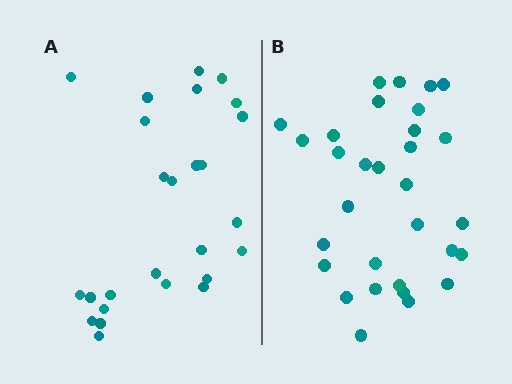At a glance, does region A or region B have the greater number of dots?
Region B (the right region) has more dots.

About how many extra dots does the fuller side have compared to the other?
Region B has about 5 more dots than region A.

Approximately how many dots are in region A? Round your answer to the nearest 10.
About 30 dots. (The exact count is 26, which rounds to 30.)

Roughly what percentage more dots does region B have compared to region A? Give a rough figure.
About 20% more.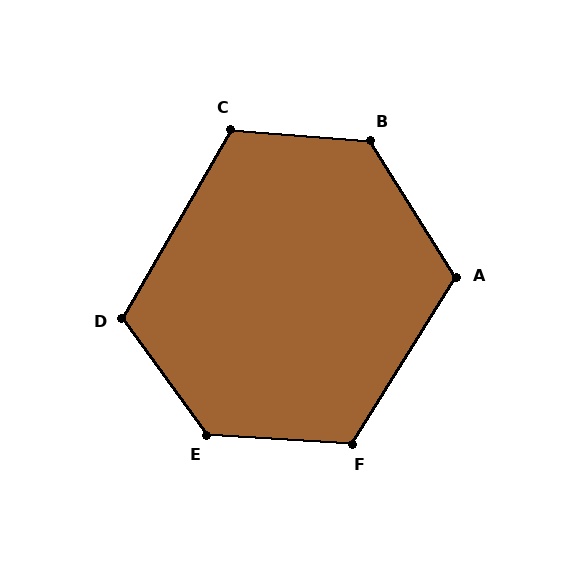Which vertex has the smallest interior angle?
D, at approximately 114 degrees.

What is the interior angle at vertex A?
Approximately 116 degrees (obtuse).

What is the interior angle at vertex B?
Approximately 127 degrees (obtuse).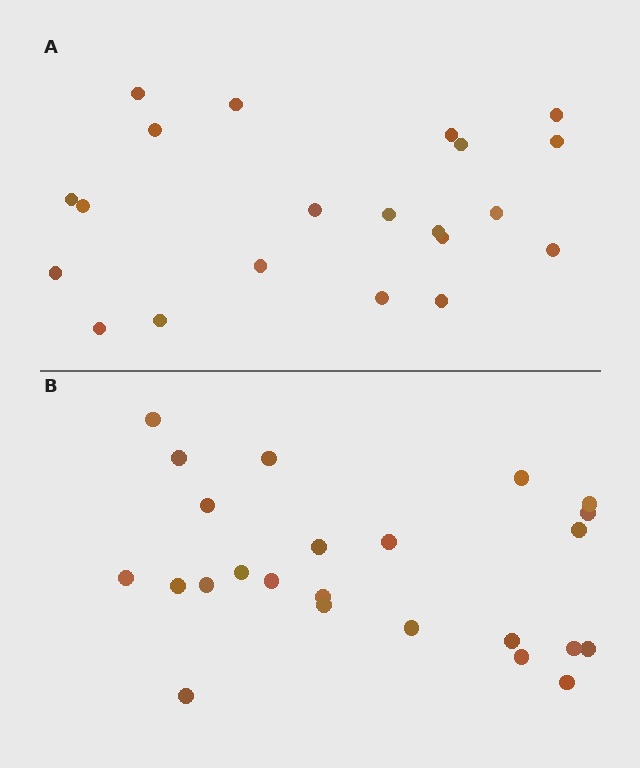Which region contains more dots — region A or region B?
Region B (the bottom region) has more dots.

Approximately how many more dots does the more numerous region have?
Region B has just a few more — roughly 2 or 3 more dots than region A.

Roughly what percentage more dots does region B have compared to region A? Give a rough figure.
About 15% more.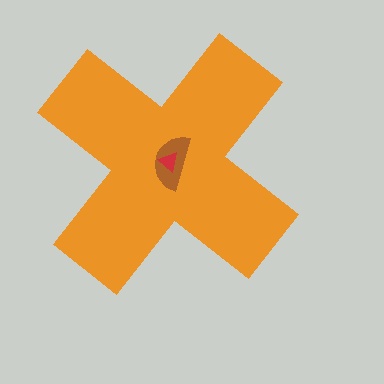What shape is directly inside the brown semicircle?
The red triangle.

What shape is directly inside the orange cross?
The brown semicircle.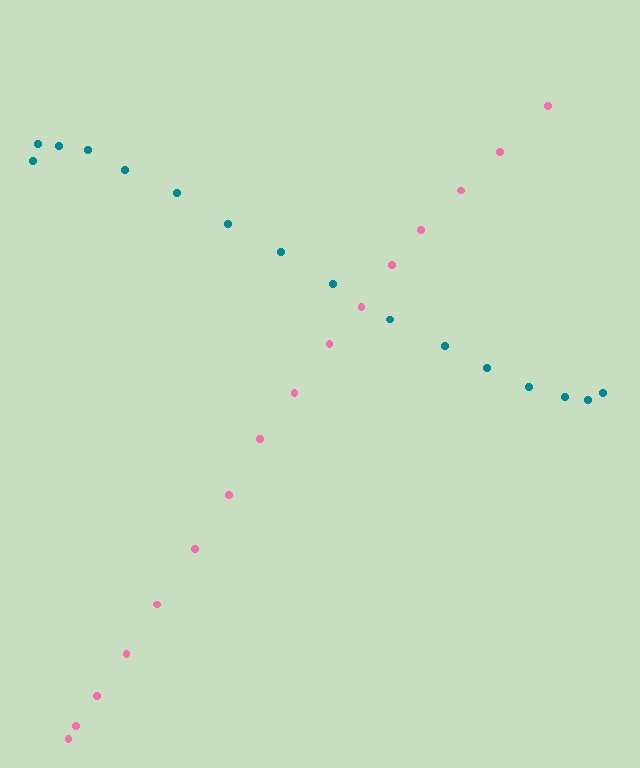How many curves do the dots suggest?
There are 2 distinct paths.